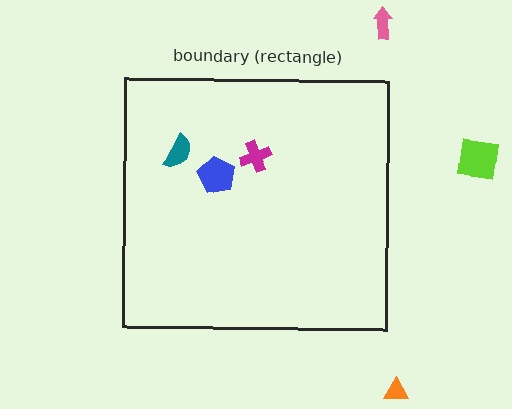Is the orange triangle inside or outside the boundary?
Outside.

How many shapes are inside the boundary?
3 inside, 3 outside.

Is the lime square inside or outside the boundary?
Outside.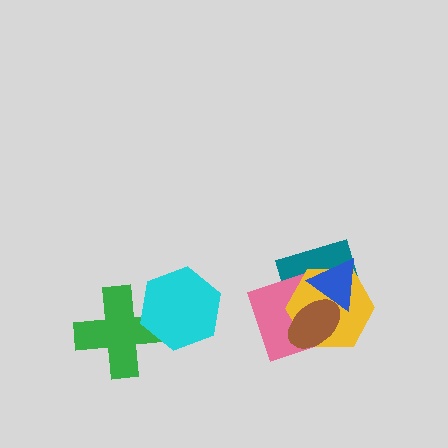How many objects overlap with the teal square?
4 objects overlap with the teal square.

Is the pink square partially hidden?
Yes, it is partially covered by another shape.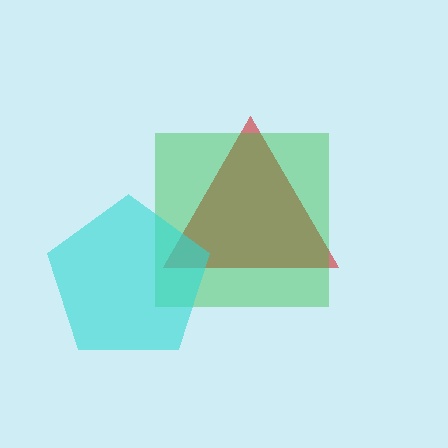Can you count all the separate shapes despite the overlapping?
Yes, there are 3 separate shapes.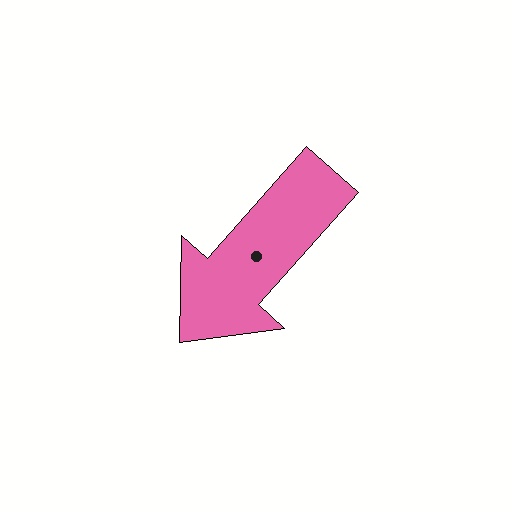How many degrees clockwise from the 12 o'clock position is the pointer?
Approximately 222 degrees.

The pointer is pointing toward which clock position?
Roughly 7 o'clock.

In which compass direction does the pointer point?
Southwest.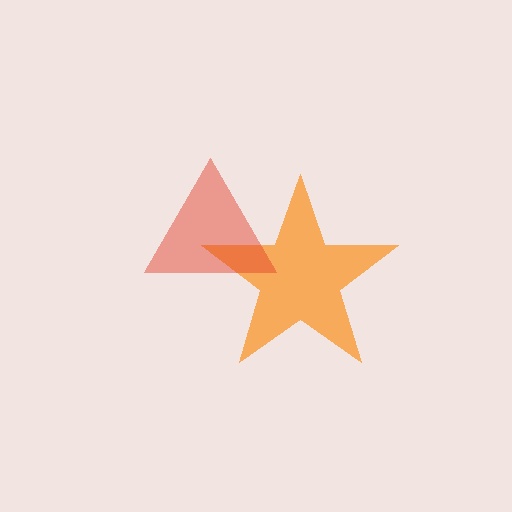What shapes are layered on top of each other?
The layered shapes are: an orange star, a red triangle.